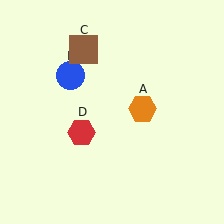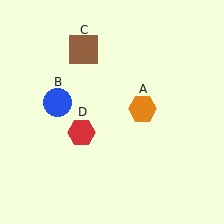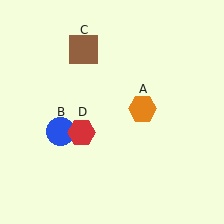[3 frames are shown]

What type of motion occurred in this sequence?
The blue circle (object B) rotated counterclockwise around the center of the scene.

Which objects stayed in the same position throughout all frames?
Orange hexagon (object A) and brown square (object C) and red hexagon (object D) remained stationary.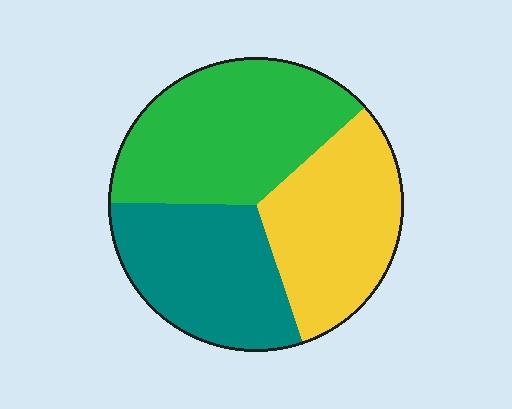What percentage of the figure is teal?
Teal covers about 30% of the figure.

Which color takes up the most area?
Green, at roughly 40%.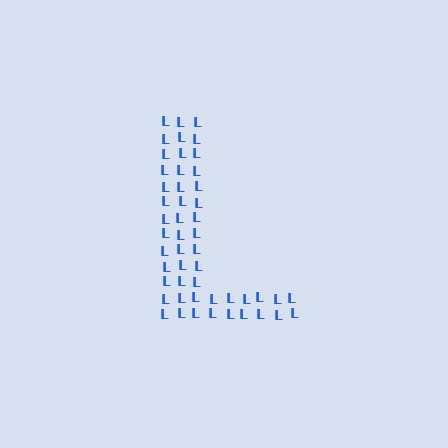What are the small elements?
The small elements are letter L's.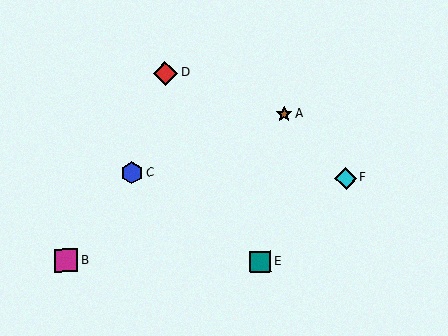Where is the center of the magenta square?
The center of the magenta square is at (66, 261).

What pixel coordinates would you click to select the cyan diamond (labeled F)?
Click at (346, 178) to select the cyan diamond F.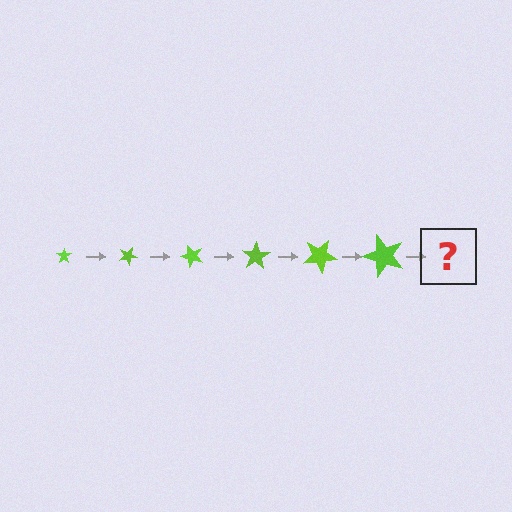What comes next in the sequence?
The next element should be a star, larger than the previous one and rotated 150 degrees from the start.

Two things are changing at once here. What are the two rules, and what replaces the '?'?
The two rules are that the star grows larger each step and it rotates 25 degrees each step. The '?' should be a star, larger than the previous one and rotated 150 degrees from the start.